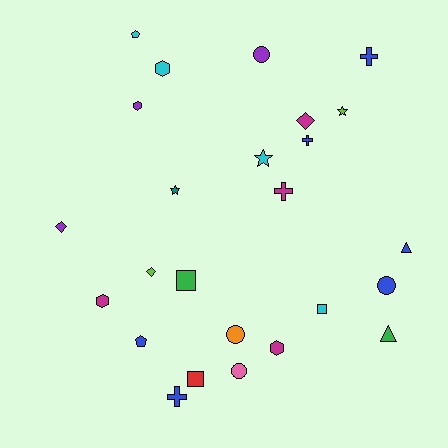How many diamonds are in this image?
There are 3 diamonds.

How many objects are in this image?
There are 25 objects.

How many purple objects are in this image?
There are 3 purple objects.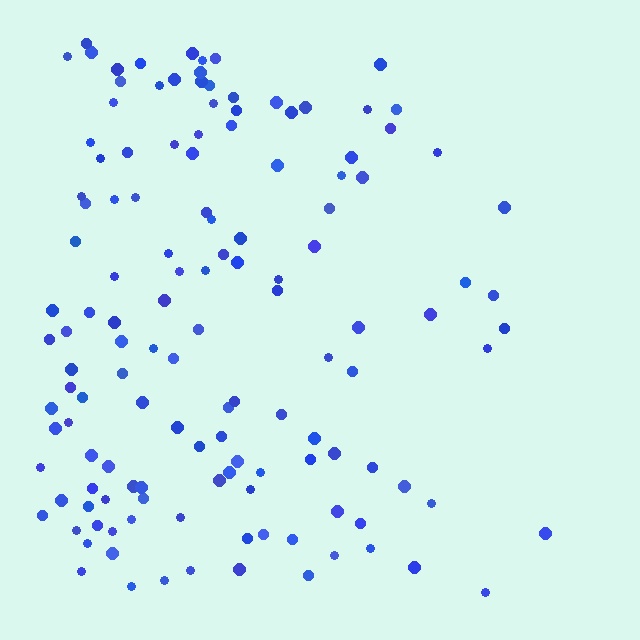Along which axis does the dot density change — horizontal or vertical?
Horizontal.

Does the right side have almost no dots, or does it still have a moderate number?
Still a moderate number, just noticeably fewer than the left.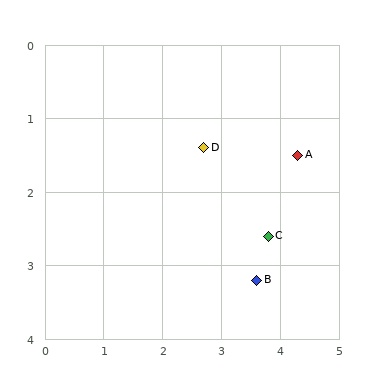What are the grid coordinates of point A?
Point A is at approximately (4.3, 1.5).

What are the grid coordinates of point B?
Point B is at approximately (3.6, 3.2).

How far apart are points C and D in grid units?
Points C and D are about 1.6 grid units apart.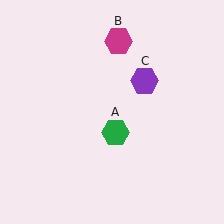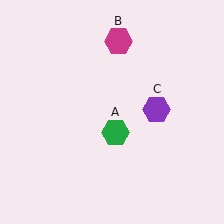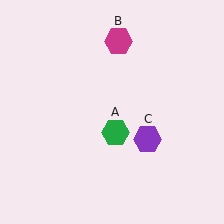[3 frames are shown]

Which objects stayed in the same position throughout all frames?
Green hexagon (object A) and magenta hexagon (object B) remained stationary.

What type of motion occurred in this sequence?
The purple hexagon (object C) rotated clockwise around the center of the scene.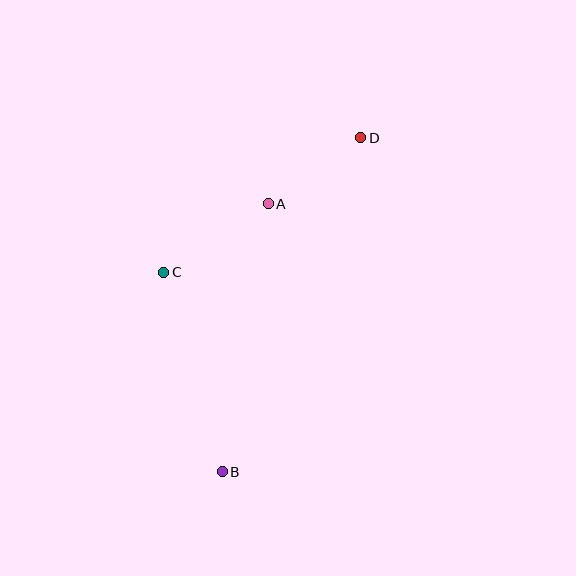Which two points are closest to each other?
Points A and D are closest to each other.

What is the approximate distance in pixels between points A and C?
The distance between A and C is approximately 125 pixels.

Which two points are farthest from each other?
Points B and D are farthest from each other.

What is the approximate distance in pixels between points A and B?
The distance between A and B is approximately 272 pixels.